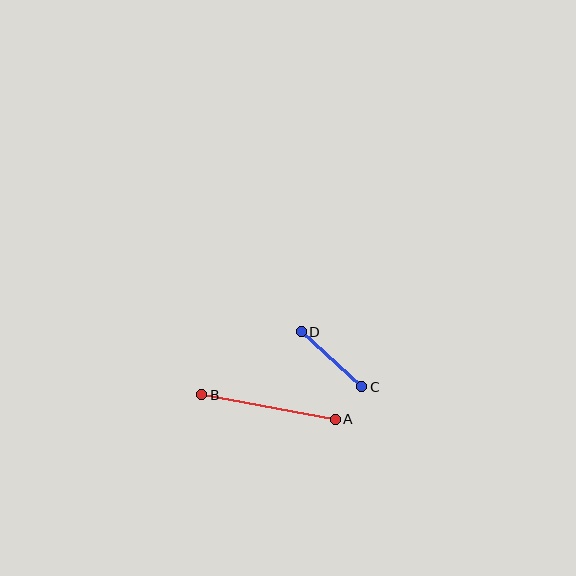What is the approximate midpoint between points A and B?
The midpoint is at approximately (268, 407) pixels.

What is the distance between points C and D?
The distance is approximately 82 pixels.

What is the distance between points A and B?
The distance is approximately 136 pixels.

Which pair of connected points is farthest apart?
Points A and B are farthest apart.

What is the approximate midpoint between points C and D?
The midpoint is at approximately (332, 359) pixels.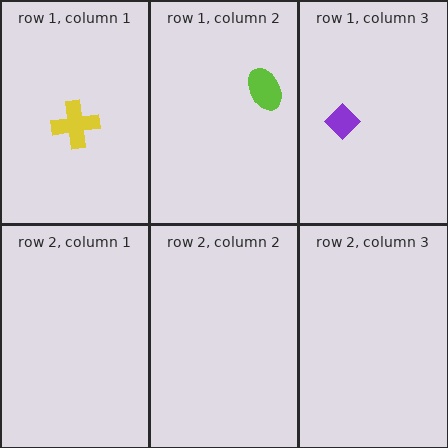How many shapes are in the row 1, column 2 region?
1.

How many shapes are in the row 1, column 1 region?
1.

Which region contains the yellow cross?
The row 1, column 1 region.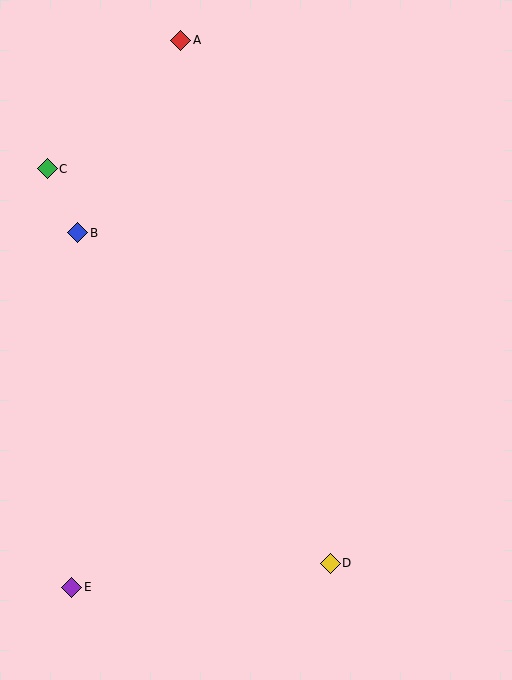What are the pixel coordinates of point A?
Point A is at (181, 40).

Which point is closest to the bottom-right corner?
Point D is closest to the bottom-right corner.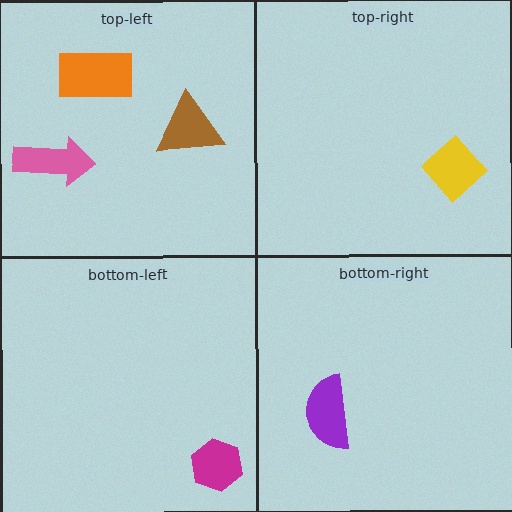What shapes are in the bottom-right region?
The purple semicircle.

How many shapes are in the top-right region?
1.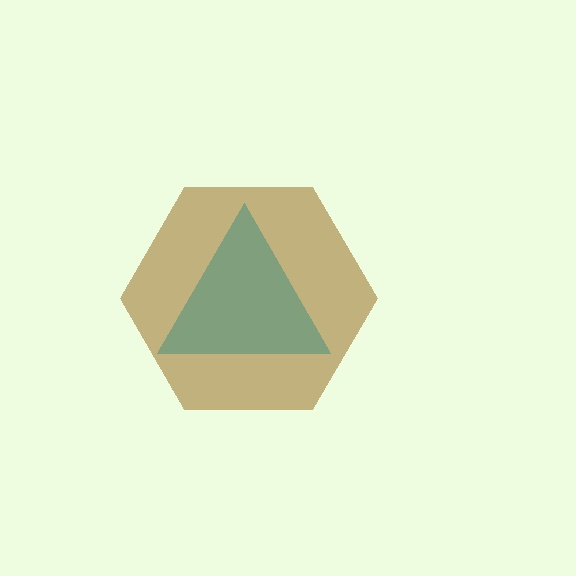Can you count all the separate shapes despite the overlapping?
Yes, there are 2 separate shapes.